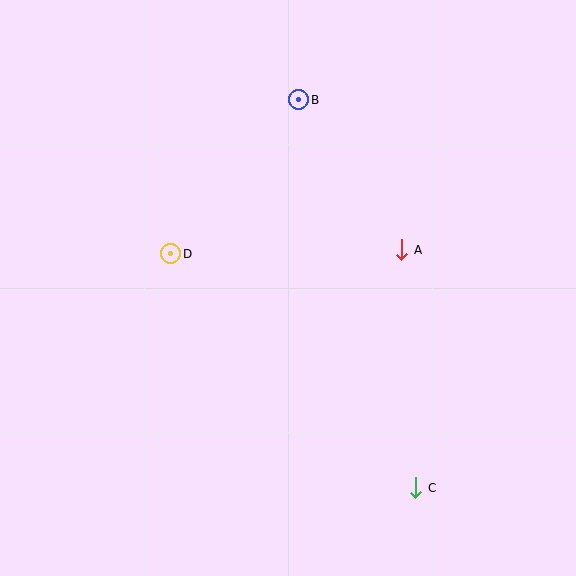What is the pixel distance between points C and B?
The distance between C and B is 405 pixels.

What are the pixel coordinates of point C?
Point C is at (416, 488).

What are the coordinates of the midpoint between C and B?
The midpoint between C and B is at (357, 294).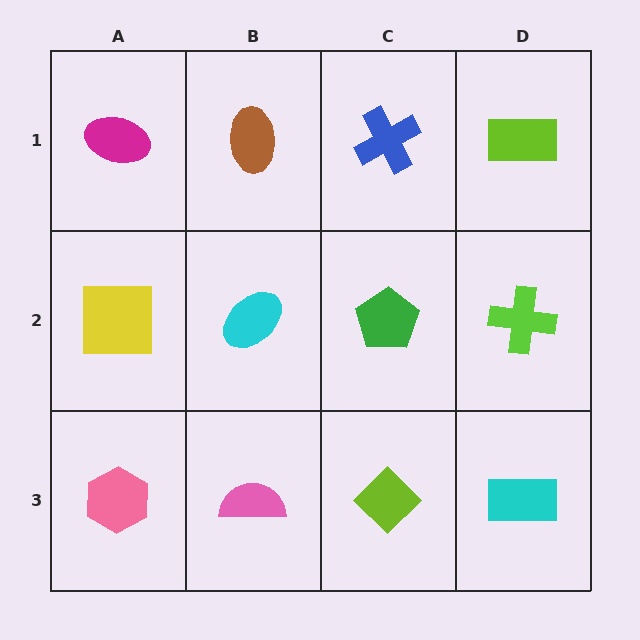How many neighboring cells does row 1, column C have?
3.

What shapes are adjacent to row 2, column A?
A magenta ellipse (row 1, column A), a pink hexagon (row 3, column A), a cyan ellipse (row 2, column B).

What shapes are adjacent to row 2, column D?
A lime rectangle (row 1, column D), a cyan rectangle (row 3, column D), a green pentagon (row 2, column C).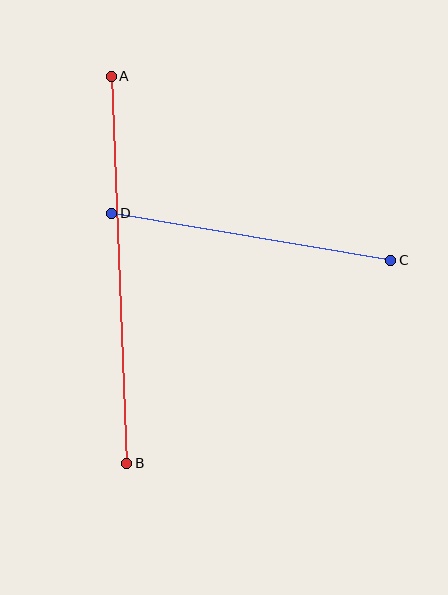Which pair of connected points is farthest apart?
Points A and B are farthest apart.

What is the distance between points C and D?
The distance is approximately 283 pixels.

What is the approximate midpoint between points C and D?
The midpoint is at approximately (251, 237) pixels.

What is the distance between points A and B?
The distance is approximately 387 pixels.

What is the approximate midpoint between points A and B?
The midpoint is at approximately (119, 270) pixels.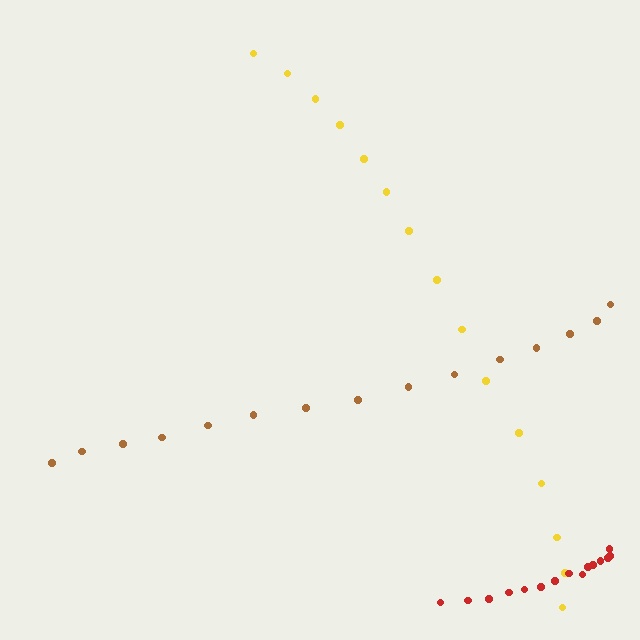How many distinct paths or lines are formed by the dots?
There are 3 distinct paths.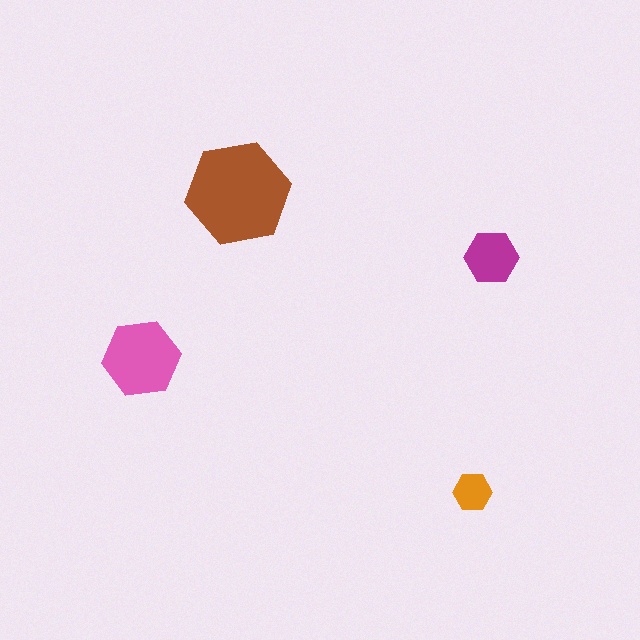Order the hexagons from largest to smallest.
the brown one, the pink one, the magenta one, the orange one.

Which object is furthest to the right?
The magenta hexagon is rightmost.